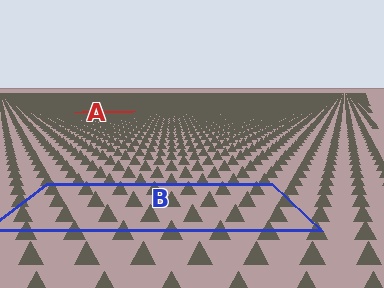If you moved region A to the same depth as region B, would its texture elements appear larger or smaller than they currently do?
They would appear larger. At a closer depth, the same texture elements are projected at a bigger on-screen size.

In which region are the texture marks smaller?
The texture marks are smaller in region A, because it is farther away.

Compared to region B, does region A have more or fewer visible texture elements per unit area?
Region A has more texture elements per unit area — they are packed more densely because it is farther away.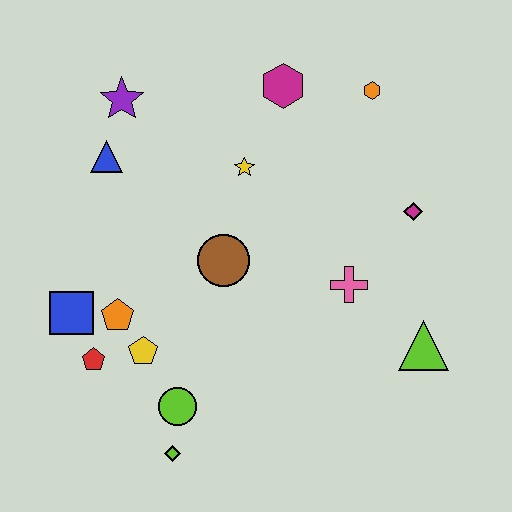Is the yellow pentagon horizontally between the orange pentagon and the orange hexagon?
Yes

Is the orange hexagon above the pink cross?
Yes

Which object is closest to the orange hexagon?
The magenta hexagon is closest to the orange hexagon.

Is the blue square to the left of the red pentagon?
Yes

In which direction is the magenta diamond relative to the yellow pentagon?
The magenta diamond is to the right of the yellow pentagon.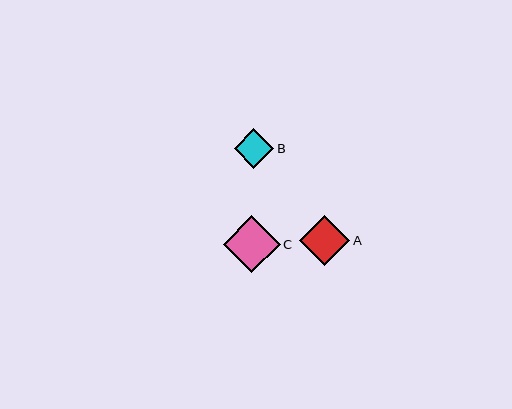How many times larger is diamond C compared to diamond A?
Diamond C is approximately 1.1 times the size of diamond A.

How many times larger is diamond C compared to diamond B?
Diamond C is approximately 1.4 times the size of diamond B.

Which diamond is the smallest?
Diamond B is the smallest with a size of approximately 39 pixels.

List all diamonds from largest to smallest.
From largest to smallest: C, A, B.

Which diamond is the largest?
Diamond C is the largest with a size of approximately 57 pixels.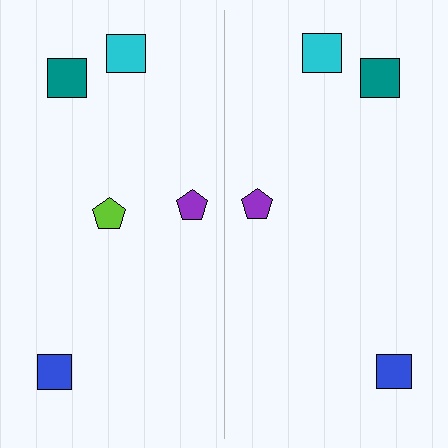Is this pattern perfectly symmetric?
No, the pattern is not perfectly symmetric. A lime pentagon is missing from the right side.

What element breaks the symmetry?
A lime pentagon is missing from the right side.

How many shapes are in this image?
There are 9 shapes in this image.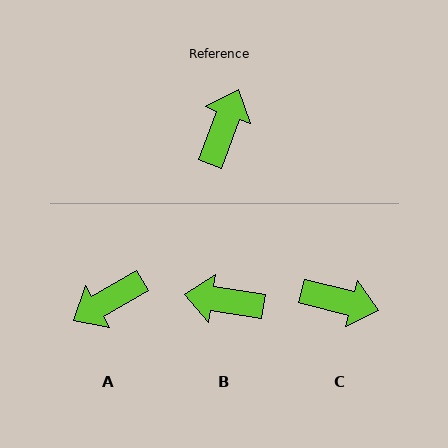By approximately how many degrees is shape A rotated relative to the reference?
Approximately 141 degrees counter-clockwise.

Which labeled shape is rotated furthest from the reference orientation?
A, about 141 degrees away.